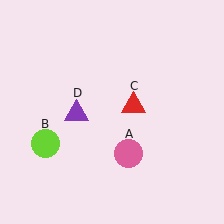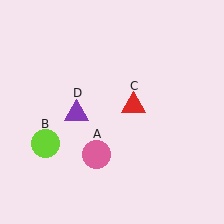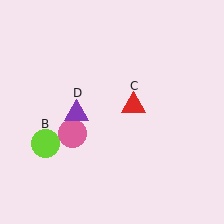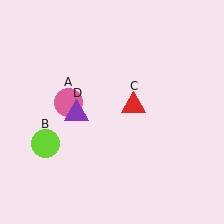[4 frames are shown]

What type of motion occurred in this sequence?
The pink circle (object A) rotated clockwise around the center of the scene.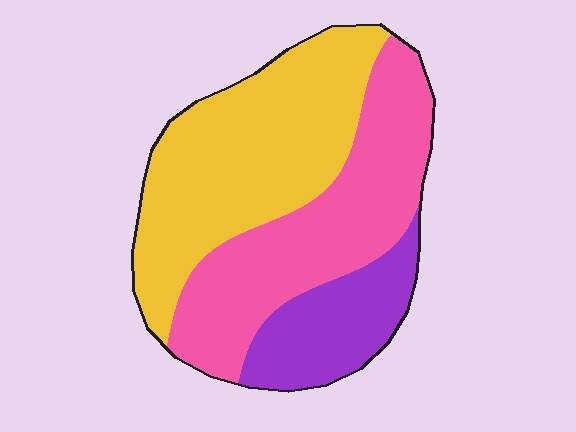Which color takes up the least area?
Purple, at roughly 20%.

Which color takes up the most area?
Yellow, at roughly 45%.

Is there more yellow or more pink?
Yellow.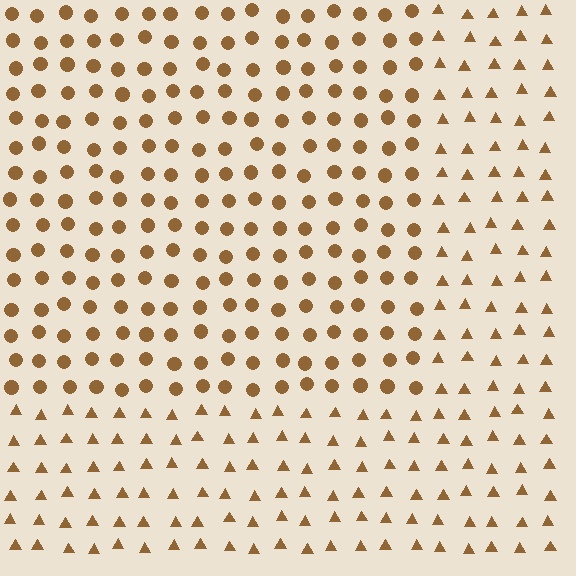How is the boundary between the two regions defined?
The boundary is defined by a change in element shape: circles inside vs. triangles outside. All elements share the same color and spacing.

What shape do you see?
I see a rectangle.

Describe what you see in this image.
The image is filled with small brown elements arranged in a uniform grid. A rectangle-shaped region contains circles, while the surrounding area contains triangles. The boundary is defined purely by the change in element shape.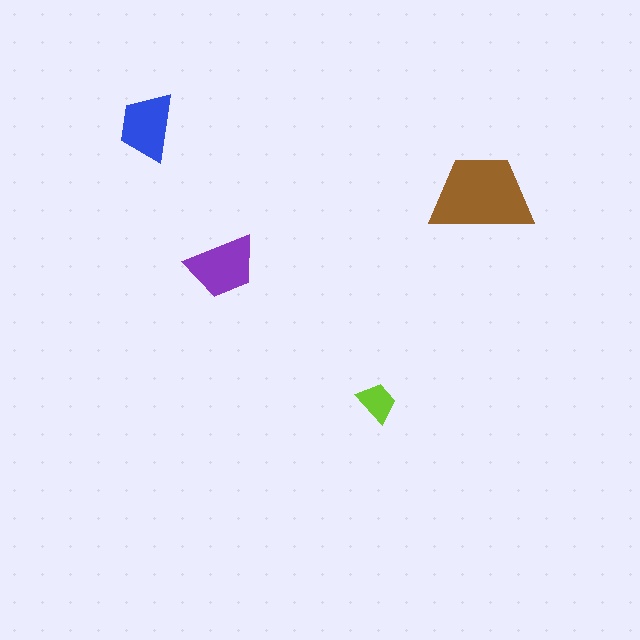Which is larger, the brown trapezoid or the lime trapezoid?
The brown one.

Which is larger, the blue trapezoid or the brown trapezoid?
The brown one.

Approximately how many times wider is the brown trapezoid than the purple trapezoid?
About 1.5 times wider.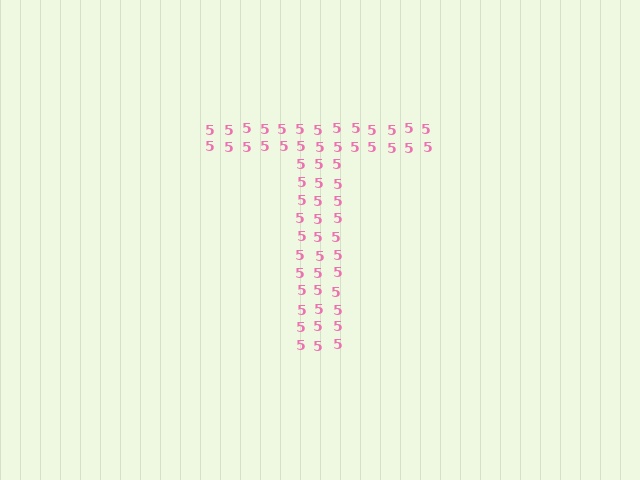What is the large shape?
The large shape is the letter T.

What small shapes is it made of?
It is made of small digit 5's.